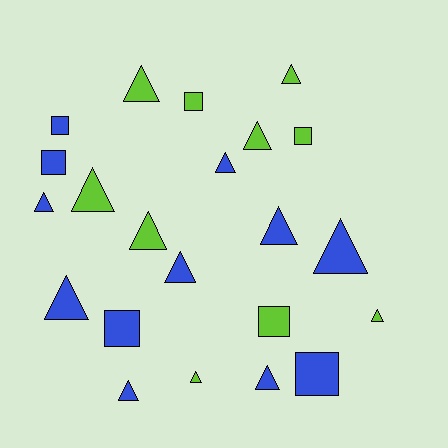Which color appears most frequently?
Blue, with 12 objects.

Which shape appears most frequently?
Triangle, with 15 objects.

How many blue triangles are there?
There are 8 blue triangles.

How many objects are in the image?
There are 22 objects.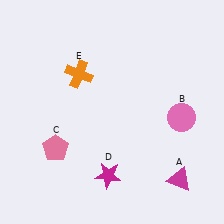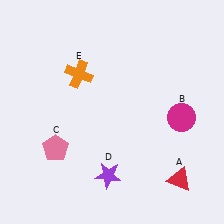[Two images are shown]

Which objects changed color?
A changed from magenta to red. B changed from pink to magenta. D changed from magenta to purple.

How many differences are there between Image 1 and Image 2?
There are 3 differences between the two images.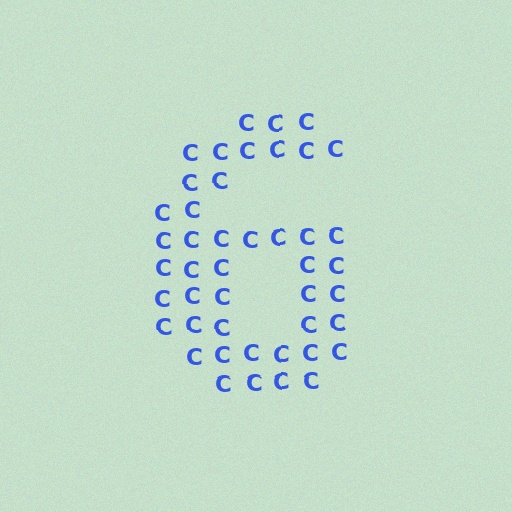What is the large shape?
The large shape is the digit 6.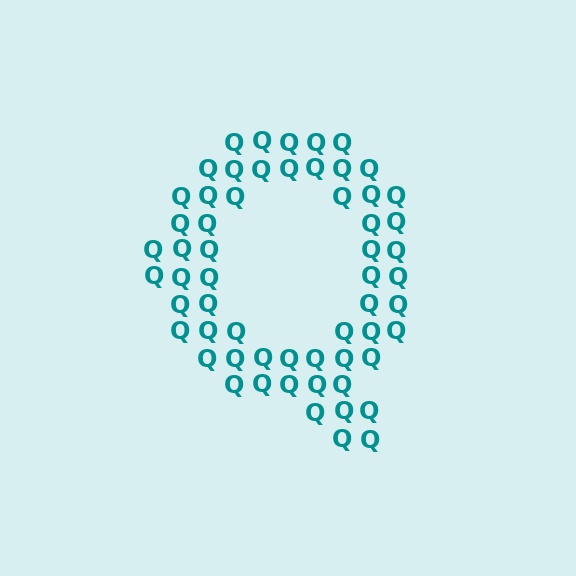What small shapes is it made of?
It is made of small letter Q's.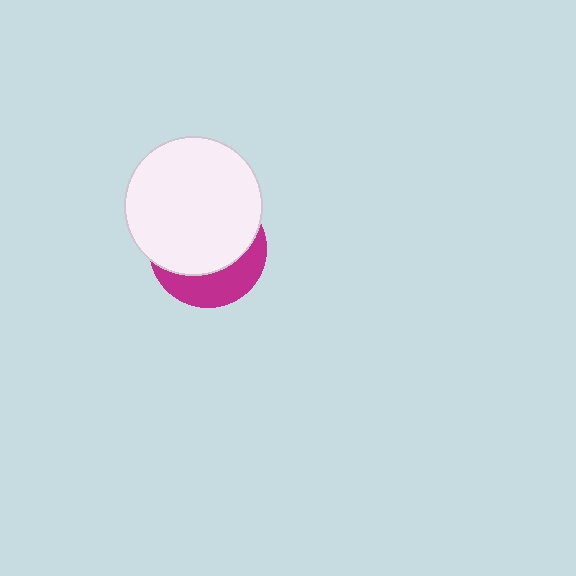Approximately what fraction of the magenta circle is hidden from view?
Roughly 66% of the magenta circle is hidden behind the white circle.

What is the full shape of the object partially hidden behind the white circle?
The partially hidden object is a magenta circle.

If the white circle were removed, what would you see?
You would see the complete magenta circle.